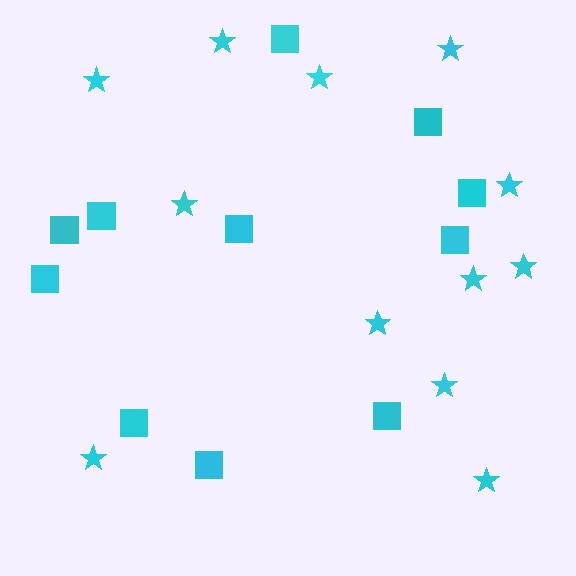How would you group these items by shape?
There are 2 groups: one group of squares (11) and one group of stars (12).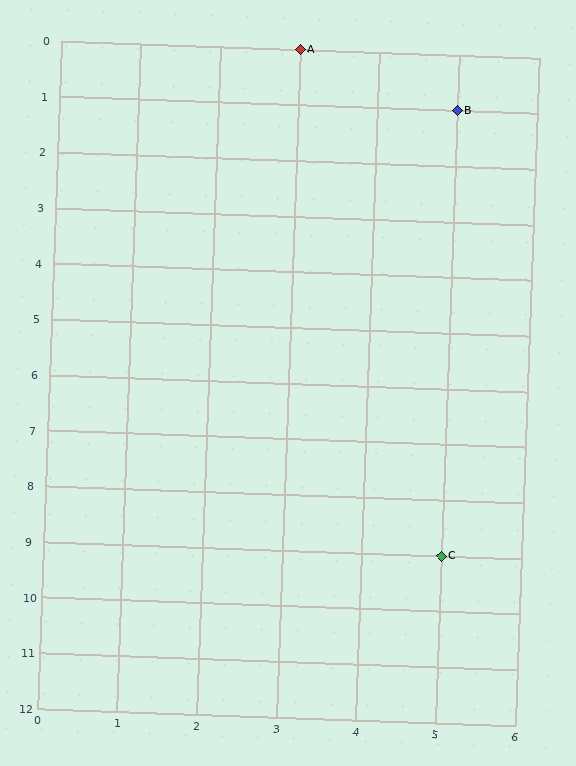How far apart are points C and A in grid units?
Points C and A are 2 columns and 9 rows apart (about 9.2 grid units diagonally).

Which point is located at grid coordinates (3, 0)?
Point A is at (3, 0).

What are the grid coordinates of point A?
Point A is at grid coordinates (3, 0).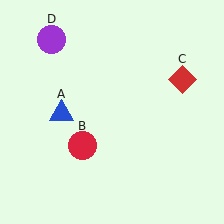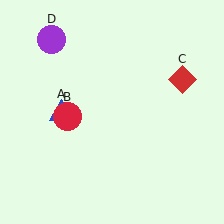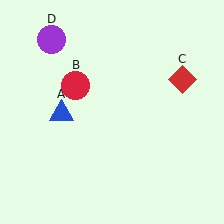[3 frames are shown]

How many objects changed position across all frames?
1 object changed position: red circle (object B).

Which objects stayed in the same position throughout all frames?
Blue triangle (object A) and red diamond (object C) and purple circle (object D) remained stationary.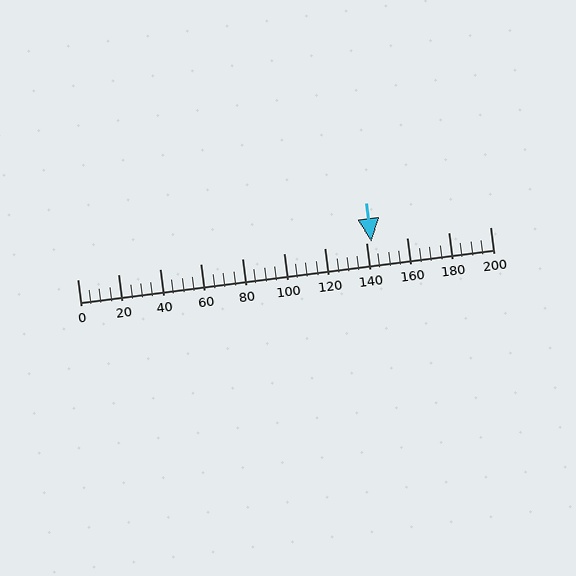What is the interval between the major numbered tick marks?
The major tick marks are spaced 20 units apart.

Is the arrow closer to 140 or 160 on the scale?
The arrow is closer to 140.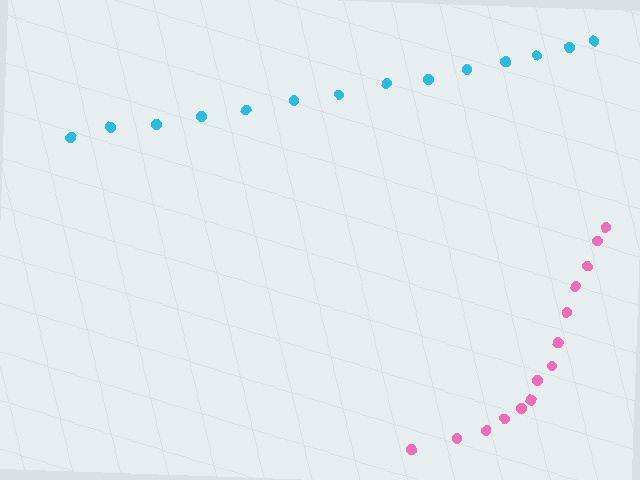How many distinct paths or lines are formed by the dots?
There are 2 distinct paths.